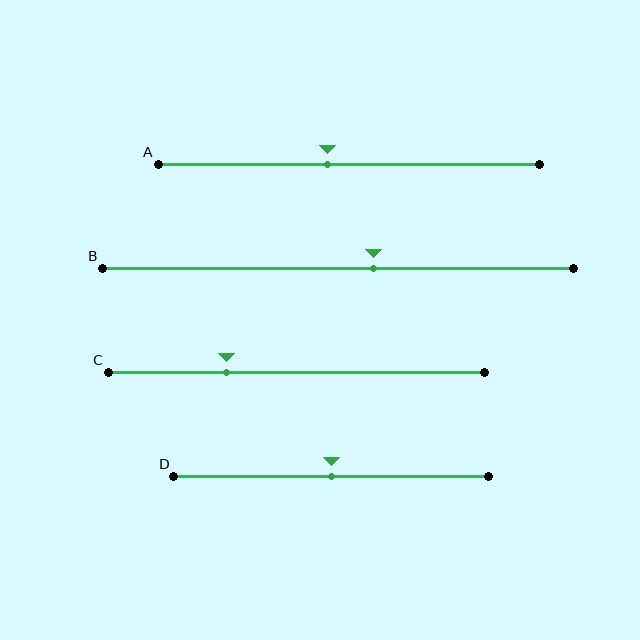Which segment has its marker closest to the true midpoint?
Segment D has its marker closest to the true midpoint.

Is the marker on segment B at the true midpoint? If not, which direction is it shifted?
No, the marker on segment B is shifted to the right by about 7% of the segment length.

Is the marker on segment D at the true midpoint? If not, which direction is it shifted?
Yes, the marker on segment D is at the true midpoint.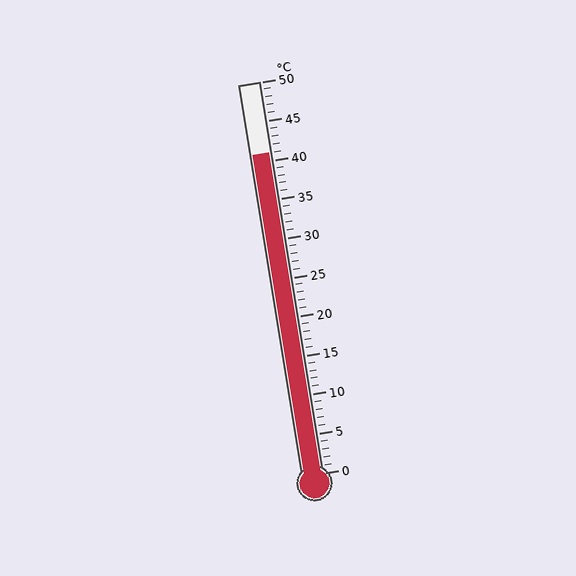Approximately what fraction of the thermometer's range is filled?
The thermometer is filled to approximately 80% of its range.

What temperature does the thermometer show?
The thermometer shows approximately 41°C.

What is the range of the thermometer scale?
The thermometer scale ranges from 0°C to 50°C.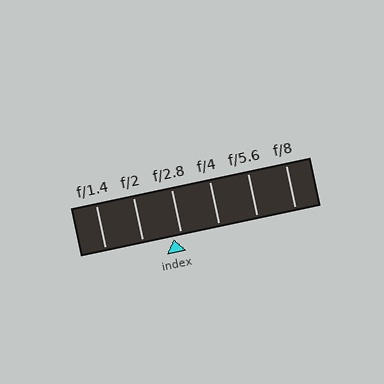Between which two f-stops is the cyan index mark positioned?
The index mark is between f/2 and f/2.8.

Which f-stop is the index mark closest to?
The index mark is closest to f/2.8.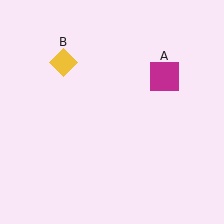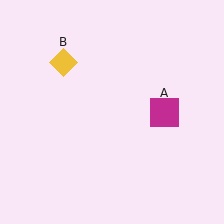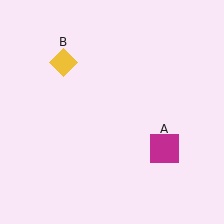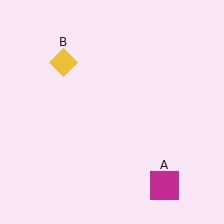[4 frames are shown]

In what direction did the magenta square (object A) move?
The magenta square (object A) moved down.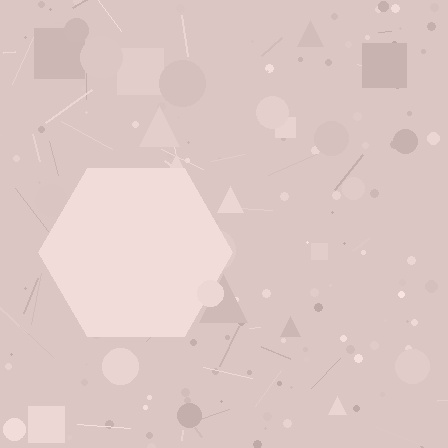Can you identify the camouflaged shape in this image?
The camouflaged shape is a hexagon.